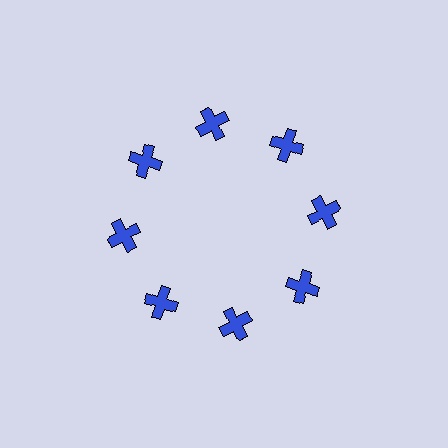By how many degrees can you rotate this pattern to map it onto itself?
The pattern maps onto itself every 45 degrees of rotation.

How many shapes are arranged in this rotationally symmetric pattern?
There are 8 shapes, arranged in 8 groups of 1.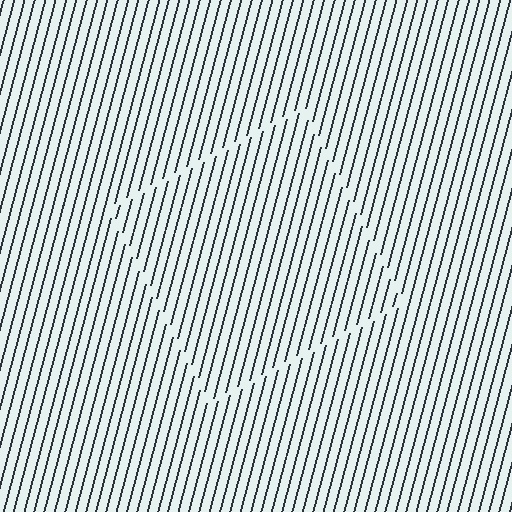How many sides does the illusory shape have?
4 sides — the line-ends trace a square.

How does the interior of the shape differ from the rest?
The interior of the shape contains the same grating, shifted by half a period — the contour is defined by the phase discontinuity where line-ends from the inner and outer gratings abut.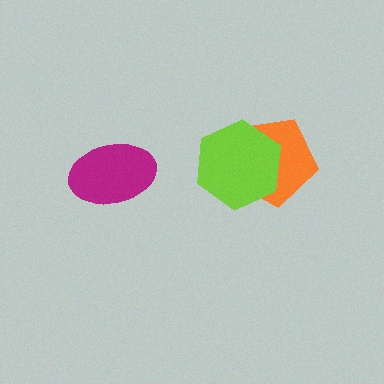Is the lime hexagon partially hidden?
No, no other shape covers it.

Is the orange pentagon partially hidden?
Yes, it is partially covered by another shape.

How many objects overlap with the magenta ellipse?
0 objects overlap with the magenta ellipse.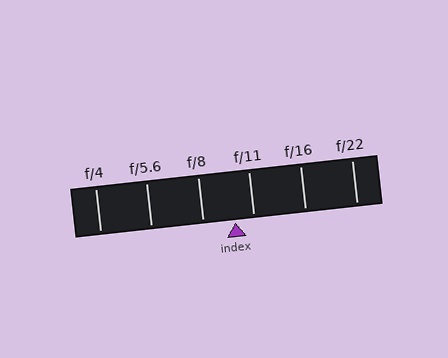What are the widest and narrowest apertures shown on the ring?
The widest aperture shown is f/4 and the narrowest is f/22.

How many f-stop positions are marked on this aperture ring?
There are 6 f-stop positions marked.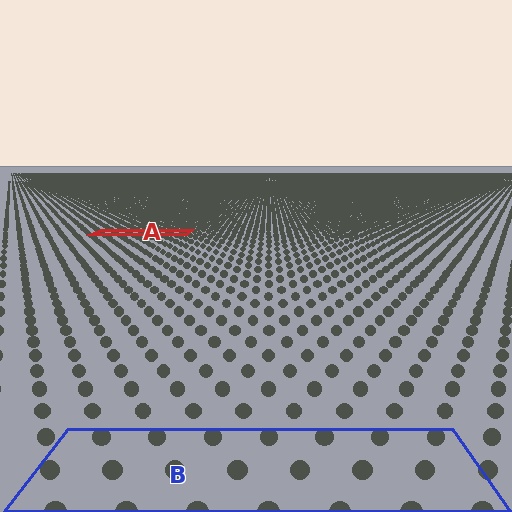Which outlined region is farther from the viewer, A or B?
Region A is farther from the viewer — the texture elements inside it appear smaller and more densely packed.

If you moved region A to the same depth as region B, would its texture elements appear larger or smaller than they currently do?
They would appear larger. At a closer depth, the same texture elements are projected at a bigger on-screen size.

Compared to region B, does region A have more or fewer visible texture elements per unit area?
Region A has more texture elements per unit area — they are packed more densely because it is farther away.